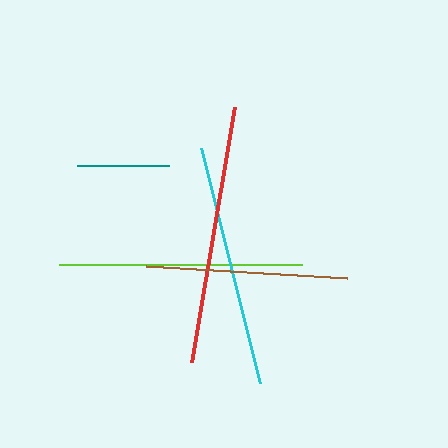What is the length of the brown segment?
The brown segment is approximately 201 pixels long.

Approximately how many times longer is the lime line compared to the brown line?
The lime line is approximately 1.2 times the length of the brown line.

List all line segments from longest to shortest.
From longest to shortest: red, cyan, lime, brown, teal.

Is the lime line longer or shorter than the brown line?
The lime line is longer than the brown line.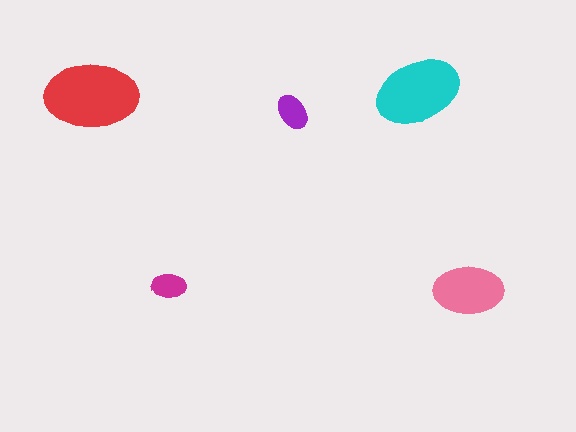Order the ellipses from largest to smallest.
the red one, the cyan one, the pink one, the purple one, the magenta one.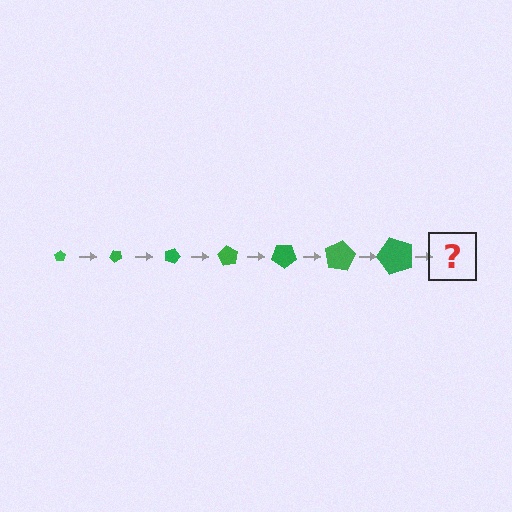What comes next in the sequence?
The next element should be a pentagon, larger than the previous one and rotated 315 degrees from the start.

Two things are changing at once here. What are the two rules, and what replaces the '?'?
The two rules are that the pentagon grows larger each step and it rotates 45 degrees each step. The '?' should be a pentagon, larger than the previous one and rotated 315 degrees from the start.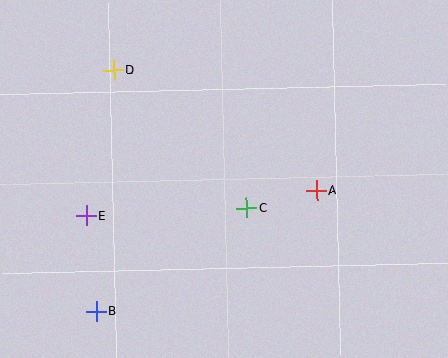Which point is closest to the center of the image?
Point C at (246, 208) is closest to the center.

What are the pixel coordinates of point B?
Point B is at (96, 311).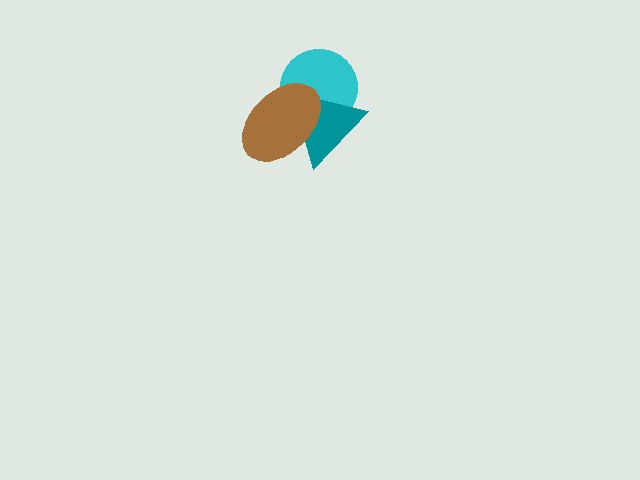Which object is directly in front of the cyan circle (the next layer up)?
The teal triangle is directly in front of the cyan circle.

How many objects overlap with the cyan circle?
2 objects overlap with the cyan circle.